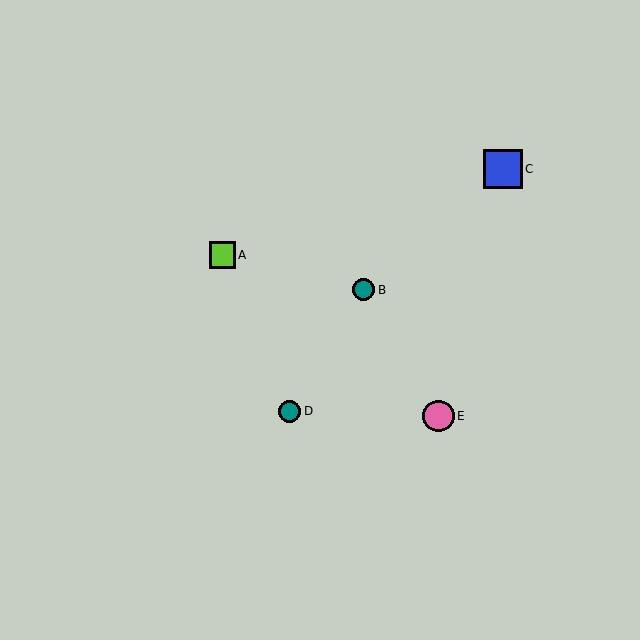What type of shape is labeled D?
Shape D is a teal circle.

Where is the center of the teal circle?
The center of the teal circle is at (364, 290).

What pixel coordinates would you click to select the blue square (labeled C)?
Click at (503, 169) to select the blue square C.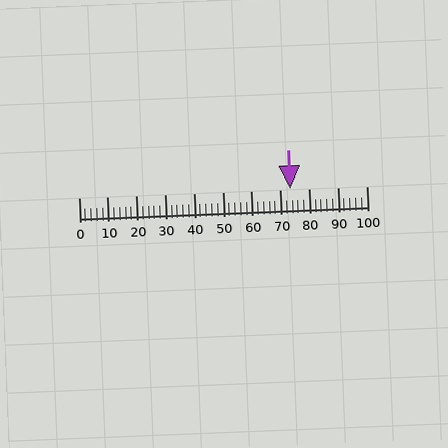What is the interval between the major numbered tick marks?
The major tick marks are spaced 10 units apart.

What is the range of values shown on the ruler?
The ruler shows values from 0 to 100.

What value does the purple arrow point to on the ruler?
The purple arrow points to approximately 74.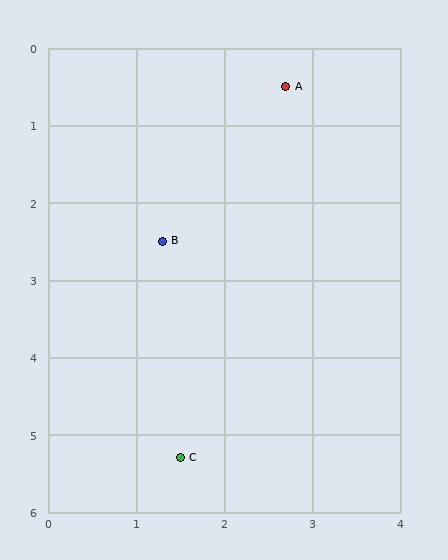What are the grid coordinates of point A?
Point A is at approximately (2.7, 0.5).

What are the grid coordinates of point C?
Point C is at approximately (1.5, 5.3).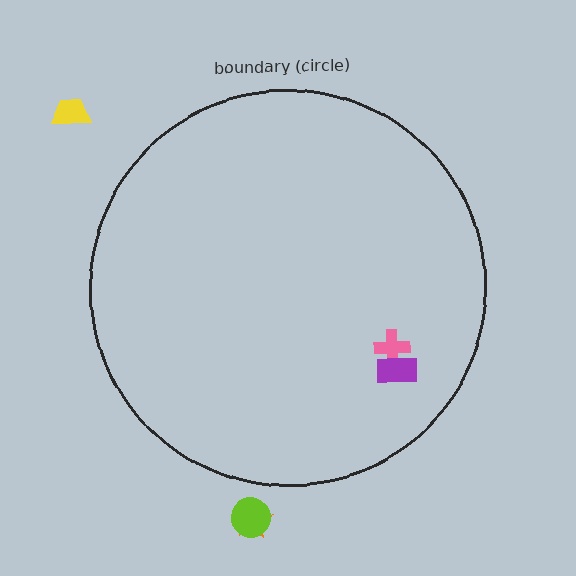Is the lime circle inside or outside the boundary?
Outside.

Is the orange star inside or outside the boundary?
Outside.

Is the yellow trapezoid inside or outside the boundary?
Outside.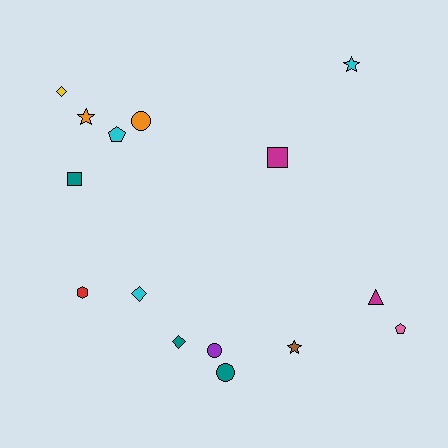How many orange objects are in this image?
There are 2 orange objects.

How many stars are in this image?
There are 3 stars.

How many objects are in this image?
There are 15 objects.